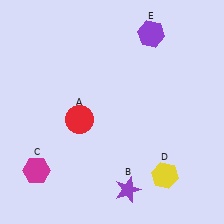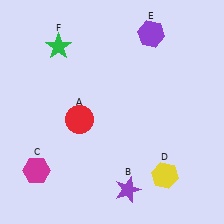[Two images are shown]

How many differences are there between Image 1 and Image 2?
There is 1 difference between the two images.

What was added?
A green star (F) was added in Image 2.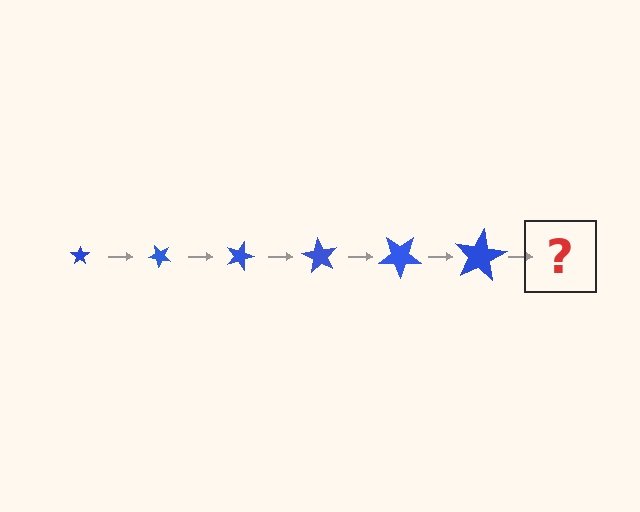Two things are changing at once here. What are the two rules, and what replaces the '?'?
The two rules are that the star grows larger each step and it rotates 45 degrees each step. The '?' should be a star, larger than the previous one and rotated 270 degrees from the start.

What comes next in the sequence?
The next element should be a star, larger than the previous one and rotated 270 degrees from the start.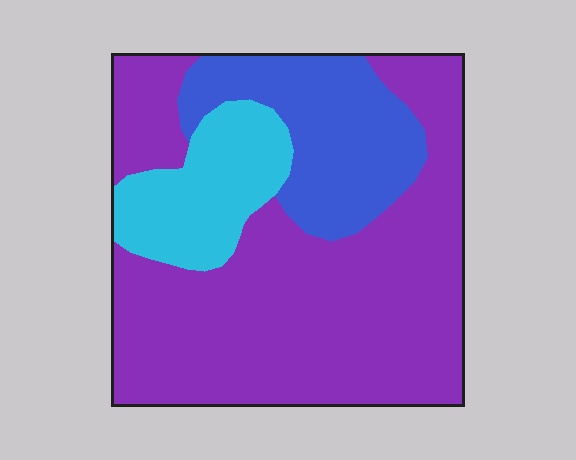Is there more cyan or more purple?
Purple.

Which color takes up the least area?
Cyan, at roughly 15%.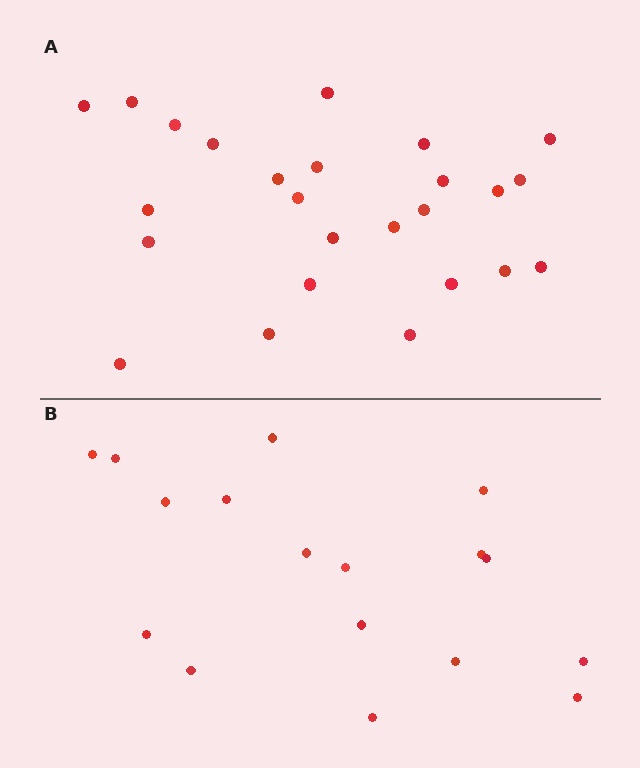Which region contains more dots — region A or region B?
Region A (the top region) has more dots.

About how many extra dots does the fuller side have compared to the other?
Region A has roughly 8 or so more dots than region B.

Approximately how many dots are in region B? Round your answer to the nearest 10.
About 20 dots. (The exact count is 17, which rounds to 20.)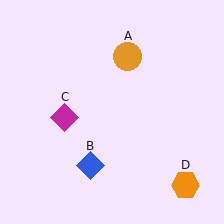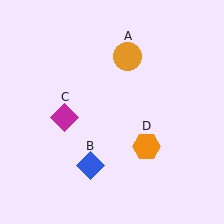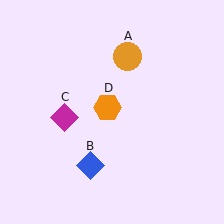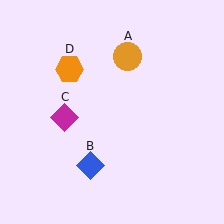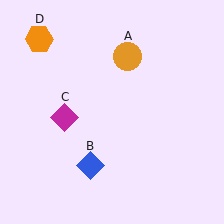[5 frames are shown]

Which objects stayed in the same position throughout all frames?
Orange circle (object A) and blue diamond (object B) and magenta diamond (object C) remained stationary.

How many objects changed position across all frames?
1 object changed position: orange hexagon (object D).